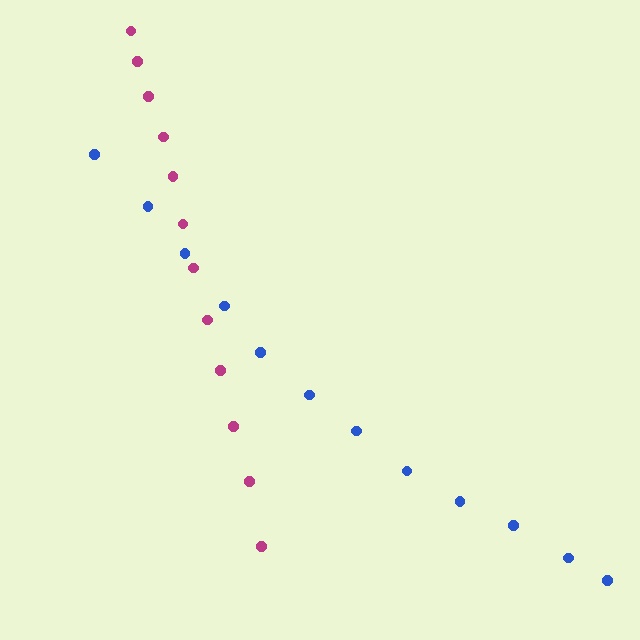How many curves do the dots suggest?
There are 2 distinct paths.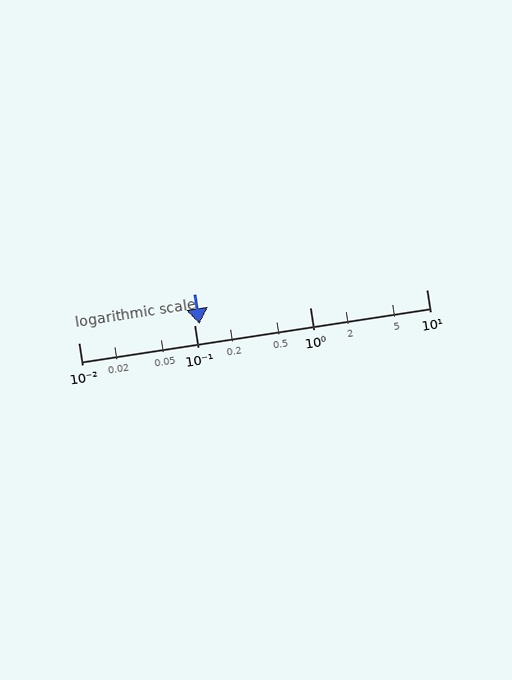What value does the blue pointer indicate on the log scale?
The pointer indicates approximately 0.11.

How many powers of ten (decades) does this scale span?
The scale spans 3 decades, from 0.01 to 10.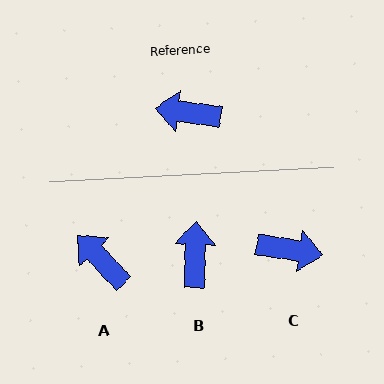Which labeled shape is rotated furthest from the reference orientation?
C, about 179 degrees away.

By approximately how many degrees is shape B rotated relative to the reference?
Approximately 84 degrees clockwise.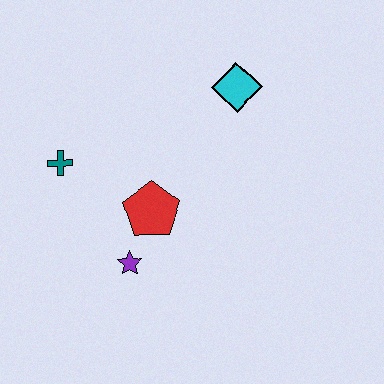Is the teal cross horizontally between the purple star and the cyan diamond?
No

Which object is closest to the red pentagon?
The purple star is closest to the red pentagon.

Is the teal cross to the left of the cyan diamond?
Yes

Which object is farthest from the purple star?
The cyan diamond is farthest from the purple star.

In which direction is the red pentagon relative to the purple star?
The red pentagon is above the purple star.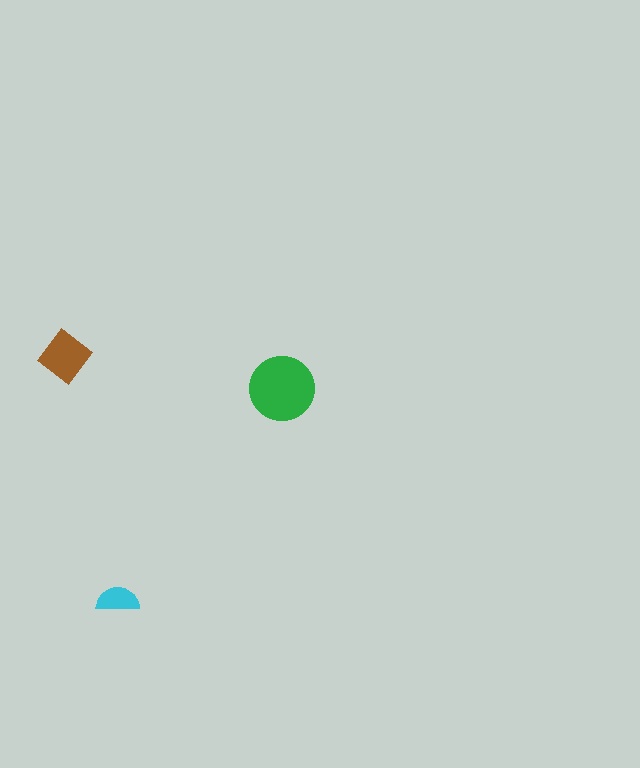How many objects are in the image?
There are 3 objects in the image.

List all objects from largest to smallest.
The green circle, the brown diamond, the cyan semicircle.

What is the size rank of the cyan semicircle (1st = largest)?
3rd.